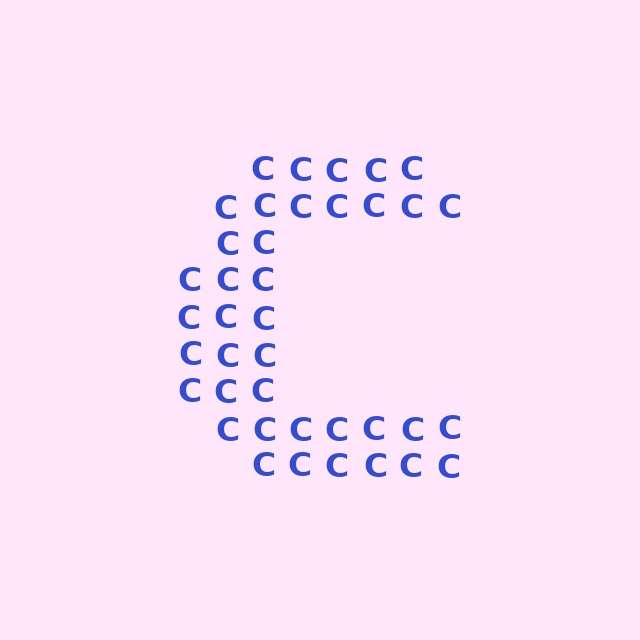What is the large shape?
The large shape is the letter C.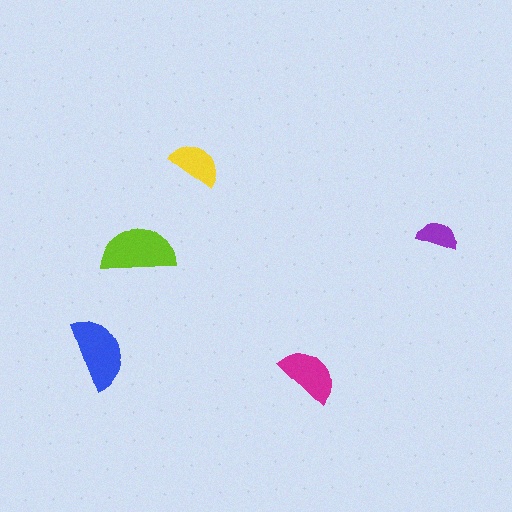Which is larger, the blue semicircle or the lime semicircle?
The lime one.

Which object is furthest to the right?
The purple semicircle is rightmost.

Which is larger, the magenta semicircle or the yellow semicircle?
The magenta one.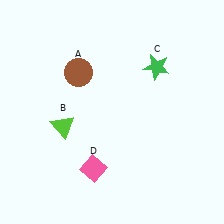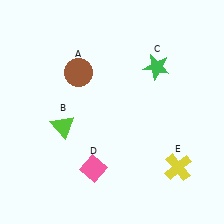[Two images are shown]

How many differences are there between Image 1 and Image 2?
There is 1 difference between the two images.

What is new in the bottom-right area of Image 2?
A yellow cross (E) was added in the bottom-right area of Image 2.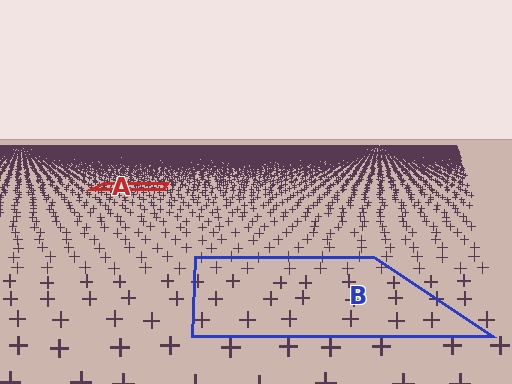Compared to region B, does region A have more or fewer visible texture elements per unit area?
Region A has more texture elements per unit area — they are packed more densely because it is farther away.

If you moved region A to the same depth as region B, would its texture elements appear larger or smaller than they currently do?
They would appear larger. At a closer depth, the same texture elements are projected at a bigger on-screen size.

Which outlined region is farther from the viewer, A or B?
Region A is farther from the viewer — the texture elements inside it appear smaller and more densely packed.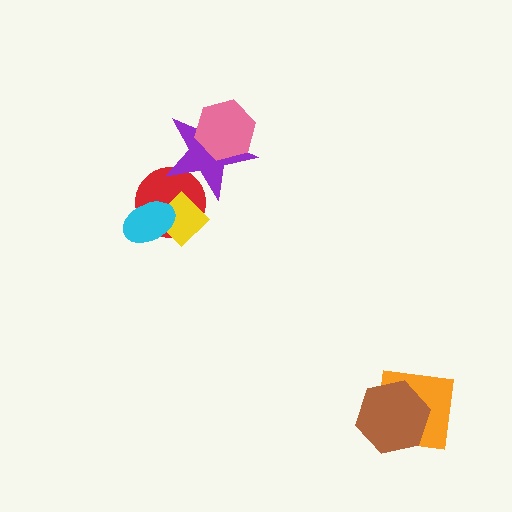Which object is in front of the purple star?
The pink hexagon is in front of the purple star.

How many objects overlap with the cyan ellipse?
2 objects overlap with the cyan ellipse.